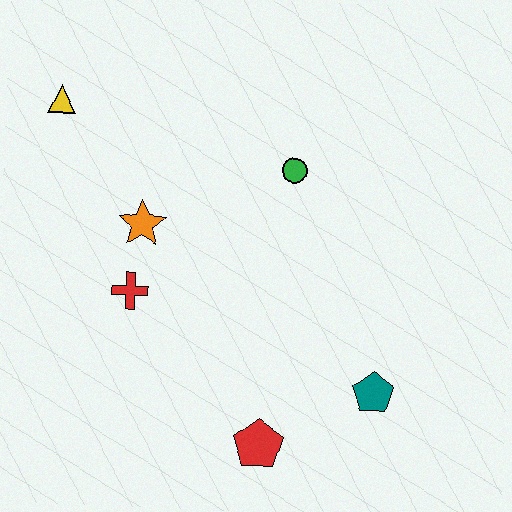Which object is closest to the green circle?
The orange star is closest to the green circle.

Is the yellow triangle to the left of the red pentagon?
Yes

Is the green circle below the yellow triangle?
Yes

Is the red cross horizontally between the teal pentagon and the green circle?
No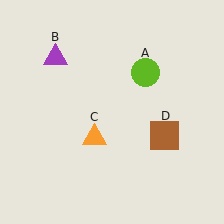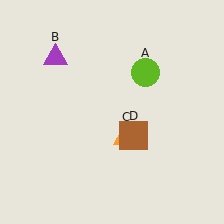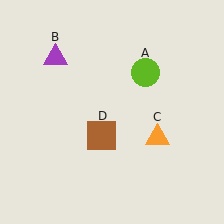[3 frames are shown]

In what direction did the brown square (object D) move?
The brown square (object D) moved left.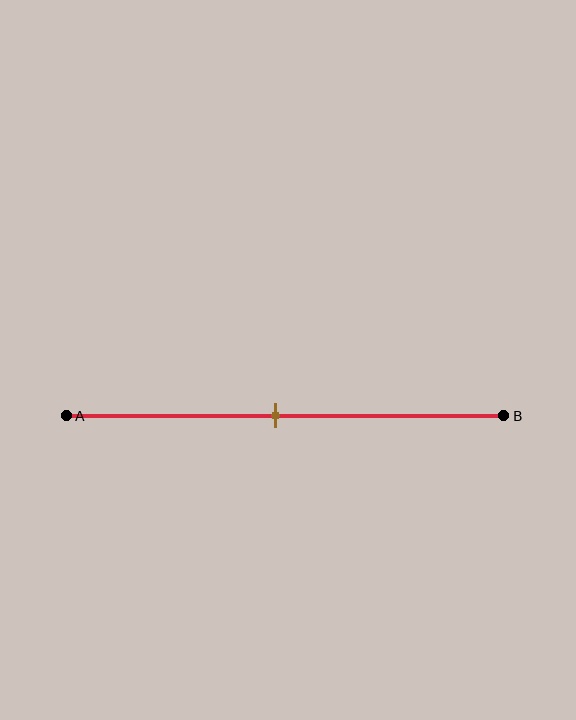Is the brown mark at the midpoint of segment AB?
Yes, the mark is approximately at the midpoint.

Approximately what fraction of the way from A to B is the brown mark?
The brown mark is approximately 50% of the way from A to B.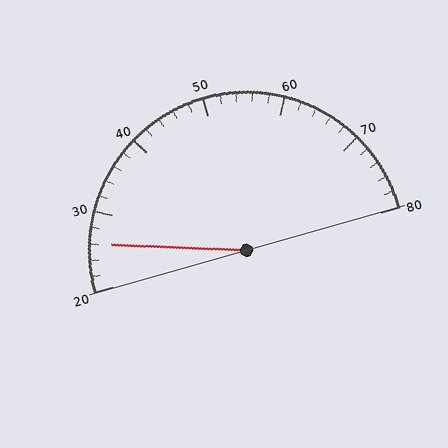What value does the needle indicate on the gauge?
The needle indicates approximately 26.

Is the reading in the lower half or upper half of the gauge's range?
The reading is in the lower half of the range (20 to 80).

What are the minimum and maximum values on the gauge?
The gauge ranges from 20 to 80.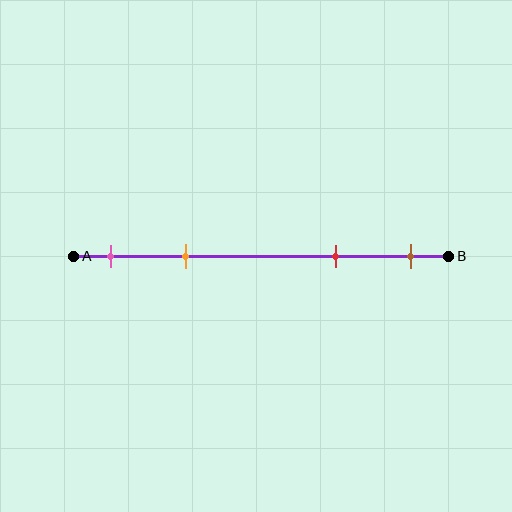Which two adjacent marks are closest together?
The pink and orange marks are the closest adjacent pair.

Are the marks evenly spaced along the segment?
No, the marks are not evenly spaced.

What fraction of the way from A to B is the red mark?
The red mark is approximately 70% (0.7) of the way from A to B.